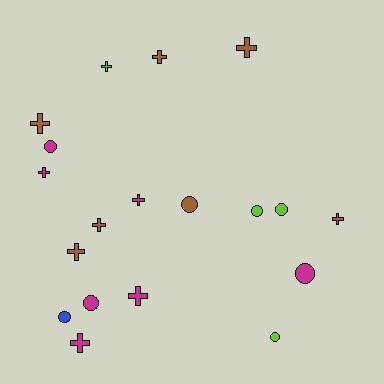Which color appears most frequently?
Brown, with 7 objects.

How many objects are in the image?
There are 19 objects.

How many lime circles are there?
There are 3 lime circles.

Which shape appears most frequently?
Cross, with 11 objects.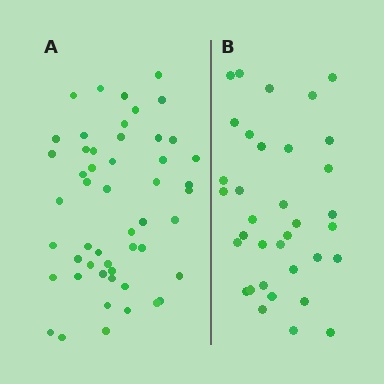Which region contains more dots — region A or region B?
Region A (the left region) has more dots.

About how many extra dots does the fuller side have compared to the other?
Region A has approximately 15 more dots than region B.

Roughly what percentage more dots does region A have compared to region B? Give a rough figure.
About 45% more.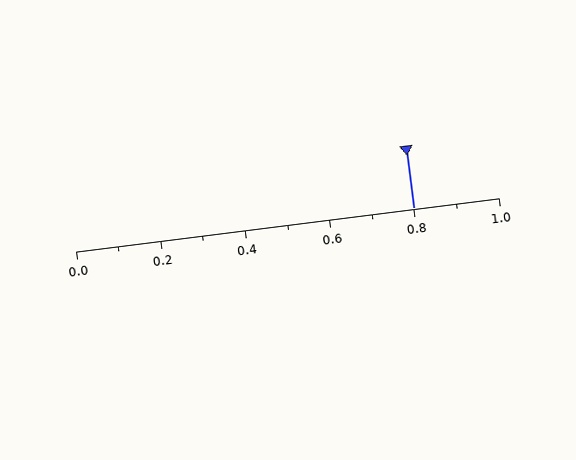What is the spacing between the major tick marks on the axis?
The major ticks are spaced 0.2 apart.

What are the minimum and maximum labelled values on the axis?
The axis runs from 0.0 to 1.0.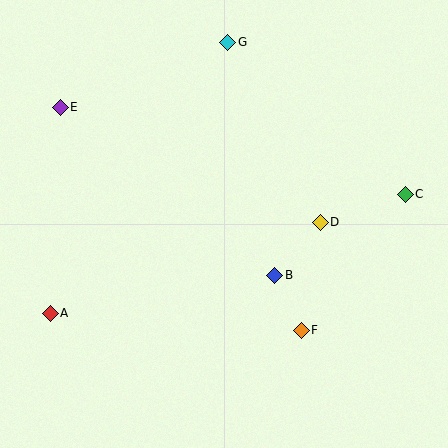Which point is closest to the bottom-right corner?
Point F is closest to the bottom-right corner.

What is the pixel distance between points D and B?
The distance between D and B is 70 pixels.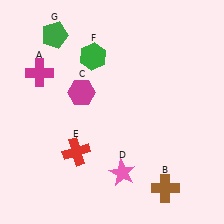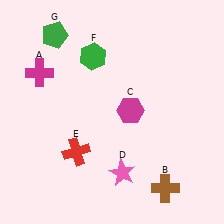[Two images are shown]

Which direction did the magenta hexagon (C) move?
The magenta hexagon (C) moved right.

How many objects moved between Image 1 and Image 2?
1 object moved between the two images.